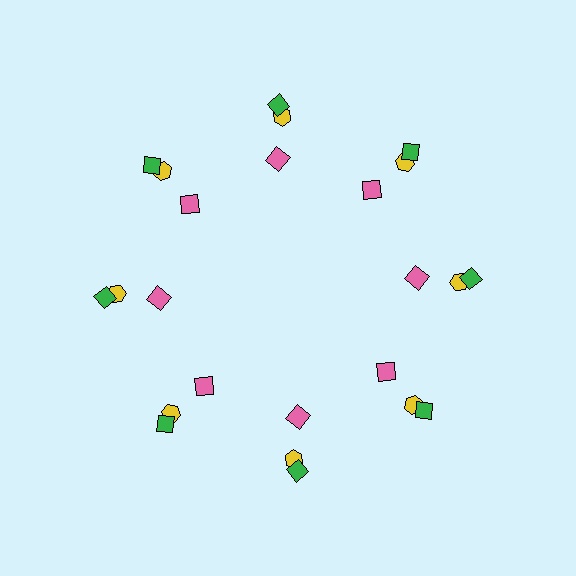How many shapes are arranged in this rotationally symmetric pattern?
There are 24 shapes, arranged in 8 groups of 3.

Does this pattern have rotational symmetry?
Yes, this pattern has 8-fold rotational symmetry. It looks the same after rotating 45 degrees around the center.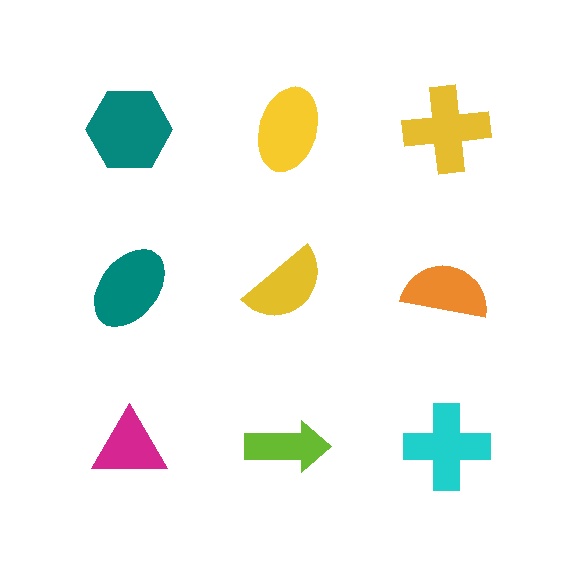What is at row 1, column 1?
A teal hexagon.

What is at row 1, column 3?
A yellow cross.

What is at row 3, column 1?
A magenta triangle.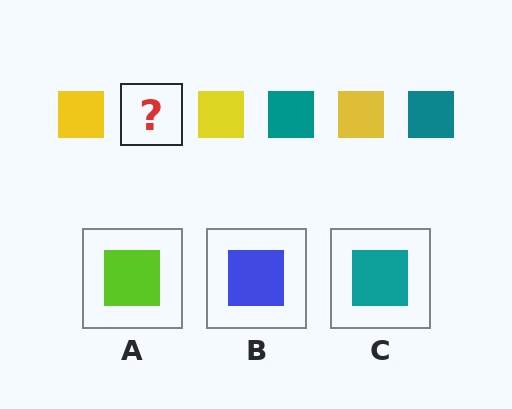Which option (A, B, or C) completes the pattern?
C.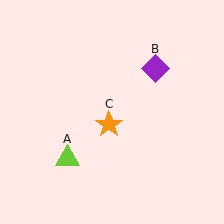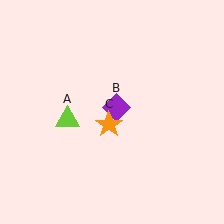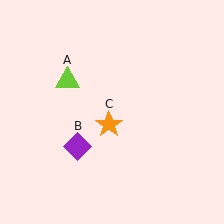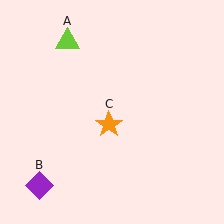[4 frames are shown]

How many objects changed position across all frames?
2 objects changed position: lime triangle (object A), purple diamond (object B).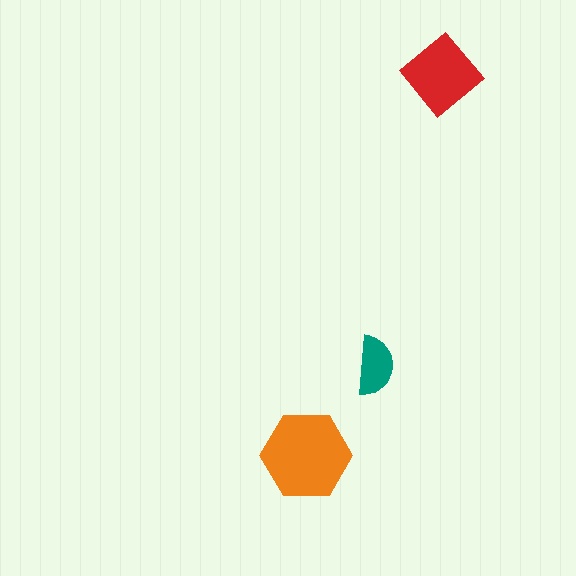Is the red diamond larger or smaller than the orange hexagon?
Smaller.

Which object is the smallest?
The teal semicircle.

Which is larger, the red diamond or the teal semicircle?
The red diamond.